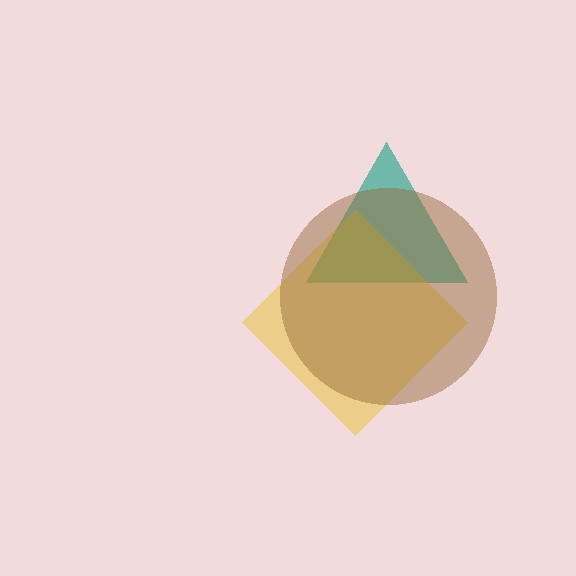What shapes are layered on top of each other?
The layered shapes are: a teal triangle, a yellow diamond, a brown circle.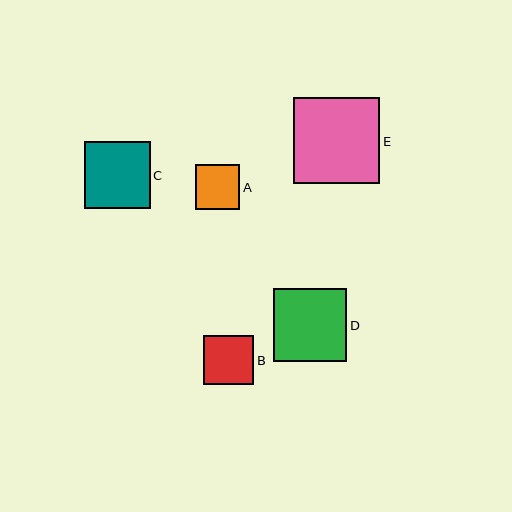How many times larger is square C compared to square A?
Square C is approximately 1.5 times the size of square A.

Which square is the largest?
Square E is the largest with a size of approximately 86 pixels.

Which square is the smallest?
Square A is the smallest with a size of approximately 45 pixels.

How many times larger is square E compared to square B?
Square E is approximately 1.7 times the size of square B.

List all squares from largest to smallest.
From largest to smallest: E, D, C, B, A.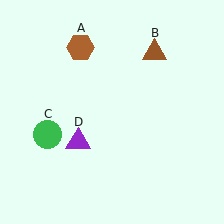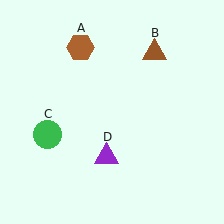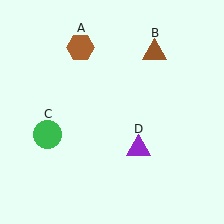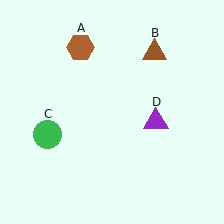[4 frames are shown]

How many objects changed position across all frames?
1 object changed position: purple triangle (object D).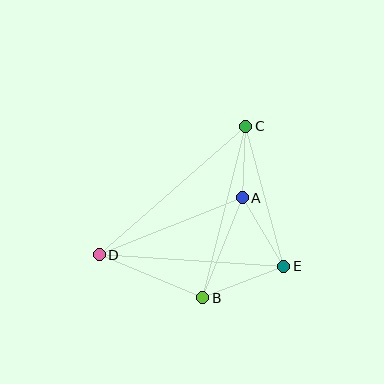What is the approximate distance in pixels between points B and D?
The distance between B and D is approximately 112 pixels.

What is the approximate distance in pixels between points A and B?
The distance between A and B is approximately 108 pixels.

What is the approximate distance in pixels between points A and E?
The distance between A and E is approximately 80 pixels.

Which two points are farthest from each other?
Points C and D are farthest from each other.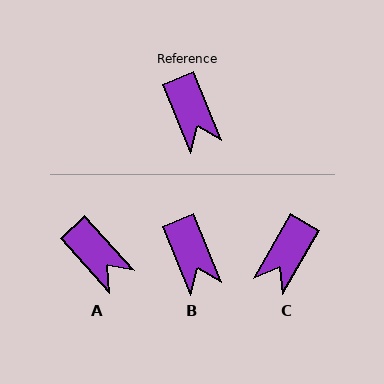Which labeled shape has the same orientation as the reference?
B.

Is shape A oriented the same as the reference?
No, it is off by about 20 degrees.